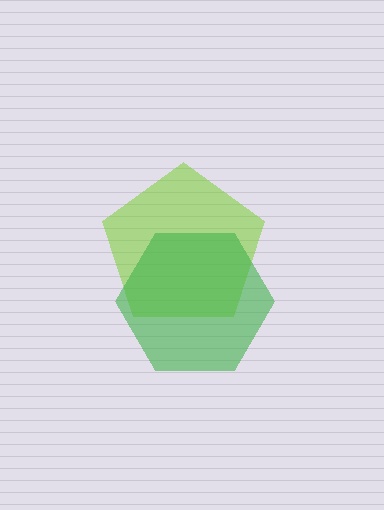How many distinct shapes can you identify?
There are 2 distinct shapes: a lime pentagon, a green hexagon.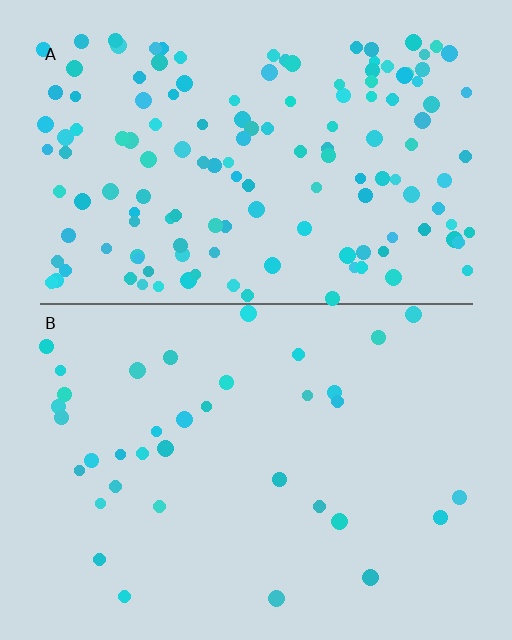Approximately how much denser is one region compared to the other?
Approximately 4.0× — region A over region B.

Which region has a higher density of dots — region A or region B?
A (the top).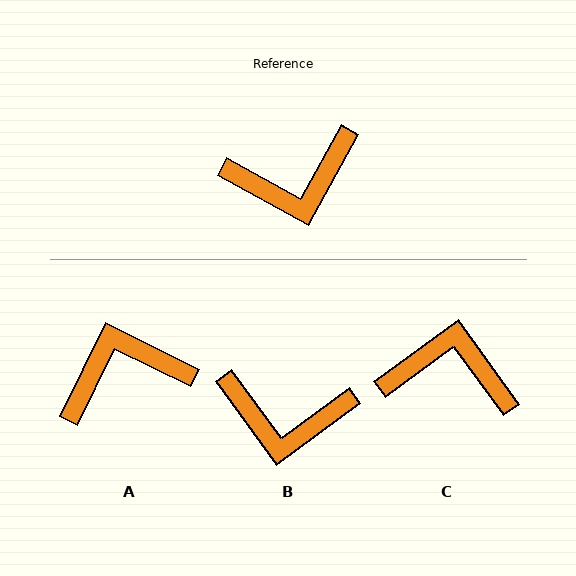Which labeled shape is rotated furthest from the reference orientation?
A, about 177 degrees away.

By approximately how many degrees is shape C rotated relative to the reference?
Approximately 155 degrees counter-clockwise.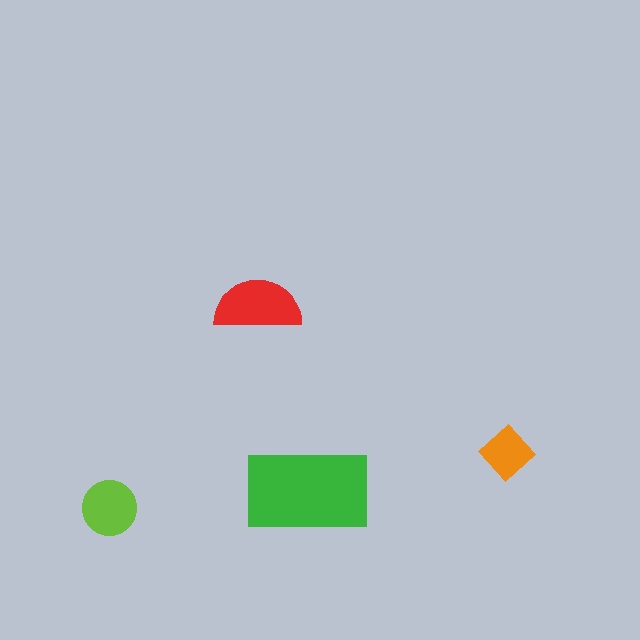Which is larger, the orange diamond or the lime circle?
The lime circle.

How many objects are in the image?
There are 4 objects in the image.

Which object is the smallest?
The orange diamond.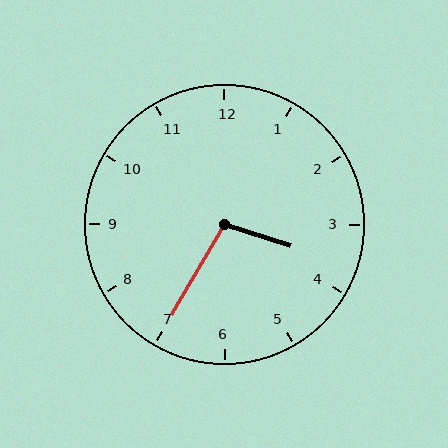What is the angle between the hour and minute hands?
Approximately 102 degrees.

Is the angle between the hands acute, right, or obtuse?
It is obtuse.